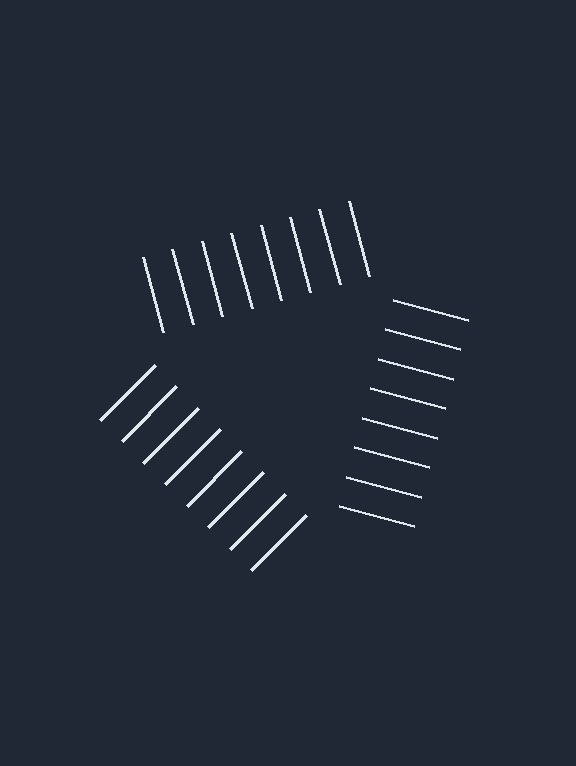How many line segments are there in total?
24 — 8 along each of the 3 edges.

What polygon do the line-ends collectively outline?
An illusory triangle — the line segments terminate on its edges but no continuous stroke is drawn.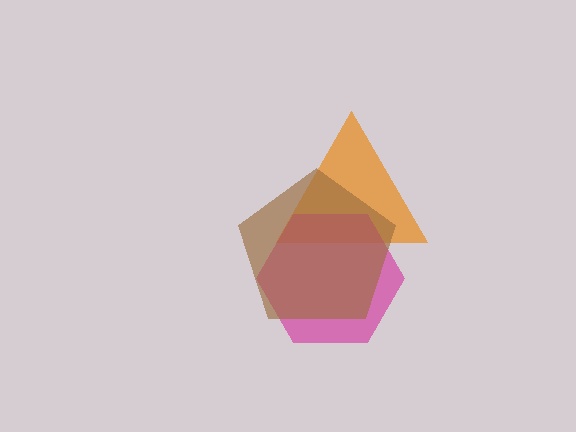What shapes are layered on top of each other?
The layered shapes are: an orange triangle, a magenta hexagon, a brown pentagon.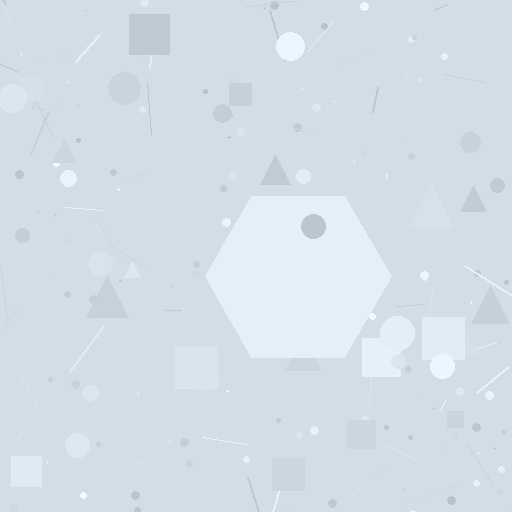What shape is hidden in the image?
A hexagon is hidden in the image.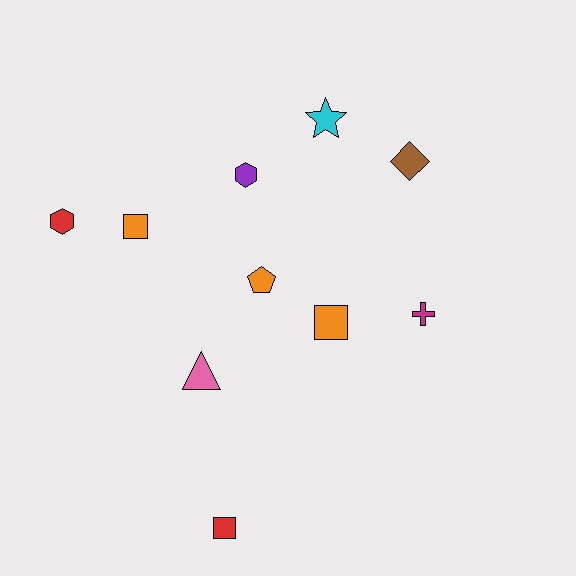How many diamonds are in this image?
There is 1 diamond.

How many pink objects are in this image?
There is 1 pink object.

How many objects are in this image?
There are 10 objects.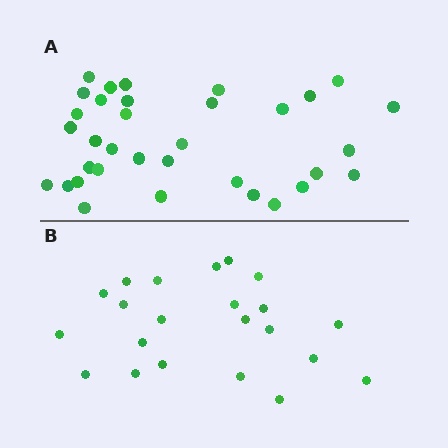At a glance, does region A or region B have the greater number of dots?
Region A (the top region) has more dots.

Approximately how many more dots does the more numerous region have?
Region A has roughly 12 or so more dots than region B.